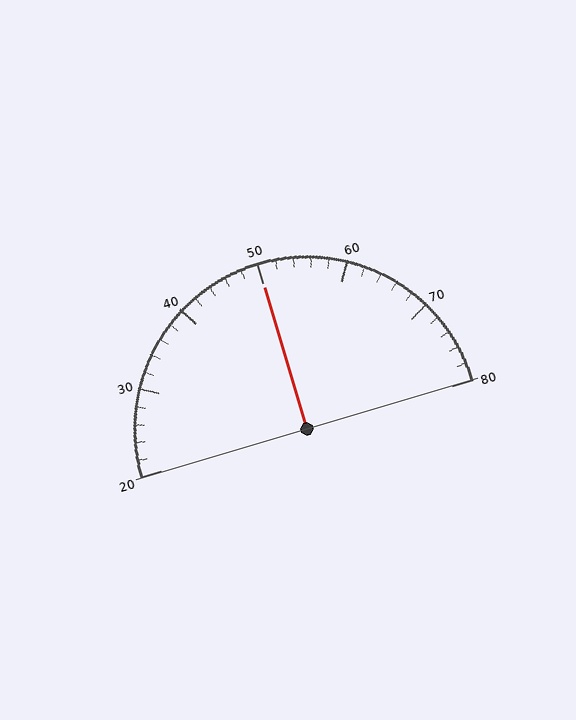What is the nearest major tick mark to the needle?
The nearest major tick mark is 50.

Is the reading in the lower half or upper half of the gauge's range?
The reading is in the upper half of the range (20 to 80).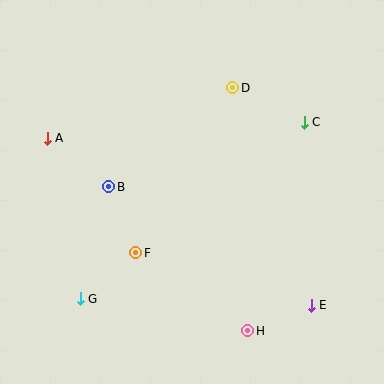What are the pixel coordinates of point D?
Point D is at (233, 88).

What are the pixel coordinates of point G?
Point G is at (80, 299).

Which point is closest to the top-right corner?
Point C is closest to the top-right corner.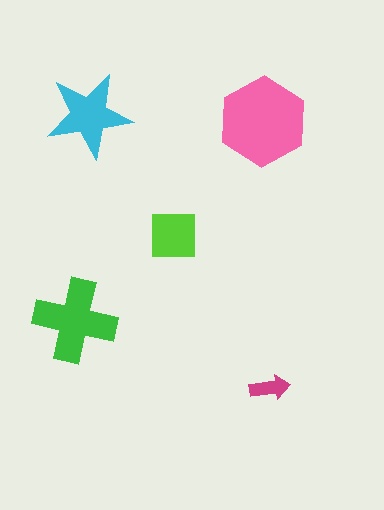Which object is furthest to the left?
The green cross is leftmost.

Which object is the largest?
The pink hexagon.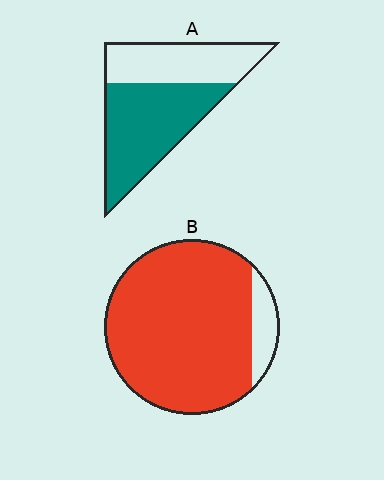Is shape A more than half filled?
Yes.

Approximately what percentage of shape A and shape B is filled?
A is approximately 60% and B is approximately 90%.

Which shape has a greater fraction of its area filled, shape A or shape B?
Shape B.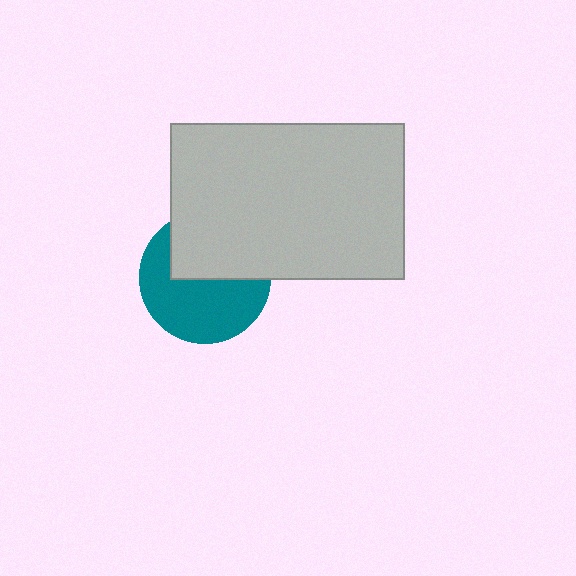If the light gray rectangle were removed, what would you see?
You would see the complete teal circle.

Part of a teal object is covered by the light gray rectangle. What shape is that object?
It is a circle.